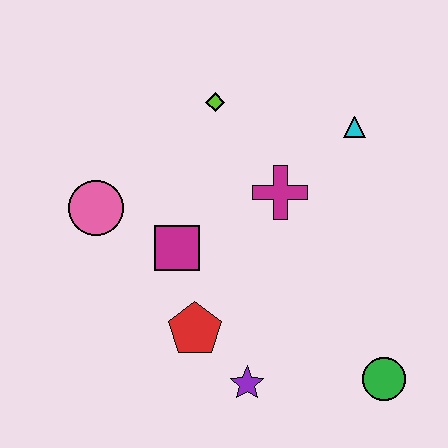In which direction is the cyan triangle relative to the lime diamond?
The cyan triangle is to the right of the lime diamond.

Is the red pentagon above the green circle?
Yes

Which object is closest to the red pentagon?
The purple star is closest to the red pentagon.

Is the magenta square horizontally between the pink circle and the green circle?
Yes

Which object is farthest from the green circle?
The pink circle is farthest from the green circle.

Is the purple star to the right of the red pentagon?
Yes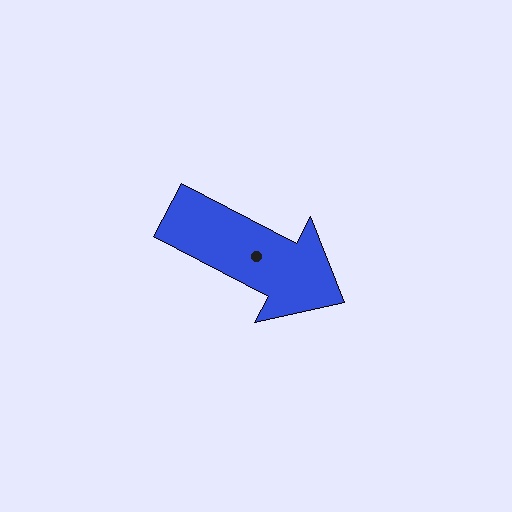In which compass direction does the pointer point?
Southeast.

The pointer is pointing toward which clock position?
Roughly 4 o'clock.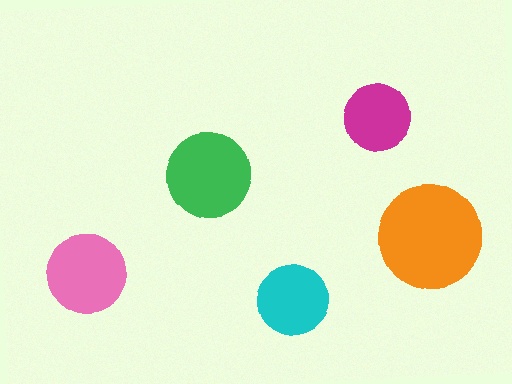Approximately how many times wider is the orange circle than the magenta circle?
About 1.5 times wider.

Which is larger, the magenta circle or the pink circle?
The pink one.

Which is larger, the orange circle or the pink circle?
The orange one.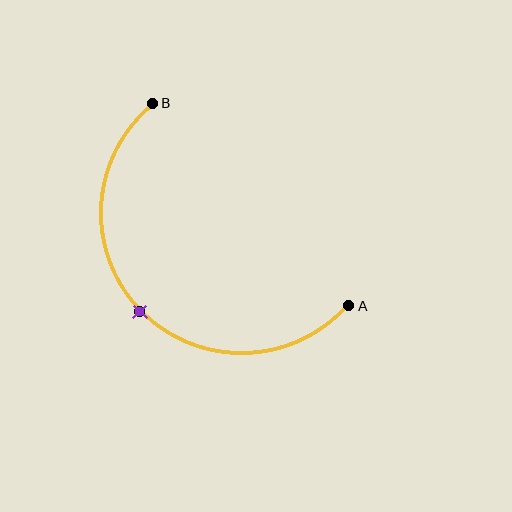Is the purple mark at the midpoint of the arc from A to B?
Yes. The purple mark lies on the arc at equal arc-length from both A and B — it is the arc midpoint.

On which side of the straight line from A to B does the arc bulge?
The arc bulges below and to the left of the straight line connecting A and B.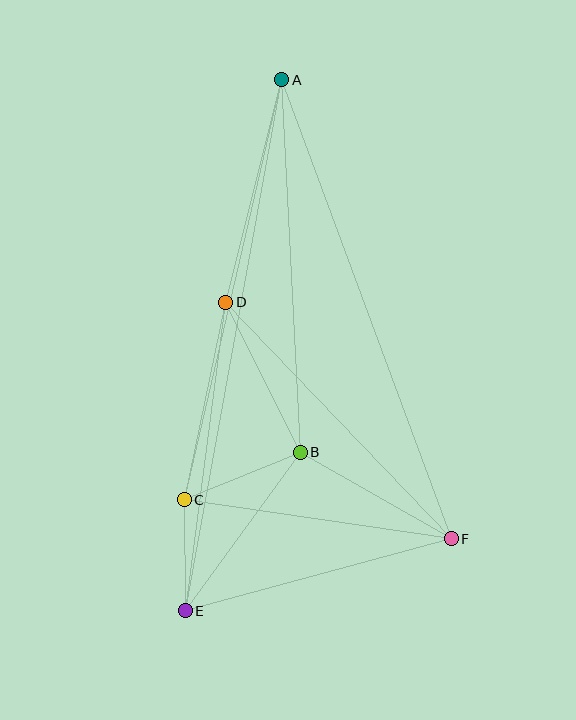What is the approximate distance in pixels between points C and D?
The distance between C and D is approximately 202 pixels.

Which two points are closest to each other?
Points C and E are closest to each other.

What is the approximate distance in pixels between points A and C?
The distance between A and C is approximately 431 pixels.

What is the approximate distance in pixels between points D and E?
The distance between D and E is approximately 311 pixels.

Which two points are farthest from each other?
Points A and E are farthest from each other.